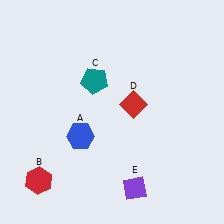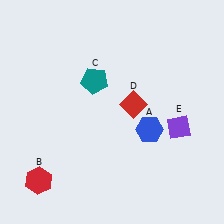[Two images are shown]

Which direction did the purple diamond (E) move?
The purple diamond (E) moved up.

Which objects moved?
The objects that moved are: the blue hexagon (A), the purple diamond (E).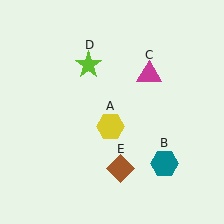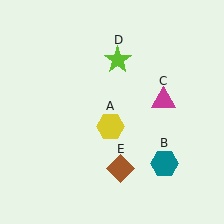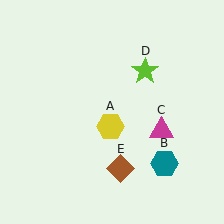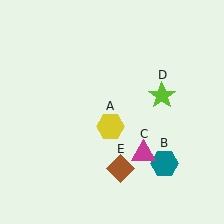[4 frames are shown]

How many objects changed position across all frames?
2 objects changed position: magenta triangle (object C), lime star (object D).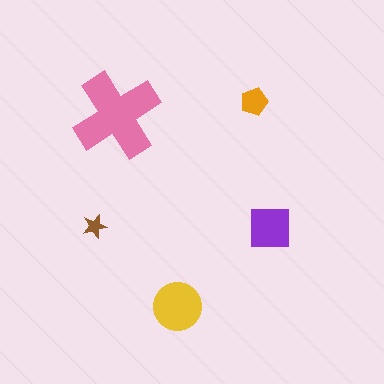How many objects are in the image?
There are 5 objects in the image.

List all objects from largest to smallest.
The pink cross, the yellow circle, the purple square, the orange pentagon, the brown star.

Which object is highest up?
The orange pentagon is topmost.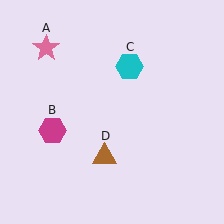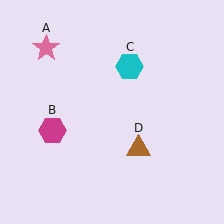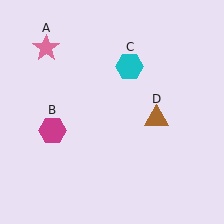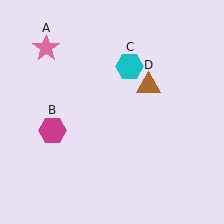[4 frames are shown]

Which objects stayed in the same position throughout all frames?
Pink star (object A) and magenta hexagon (object B) and cyan hexagon (object C) remained stationary.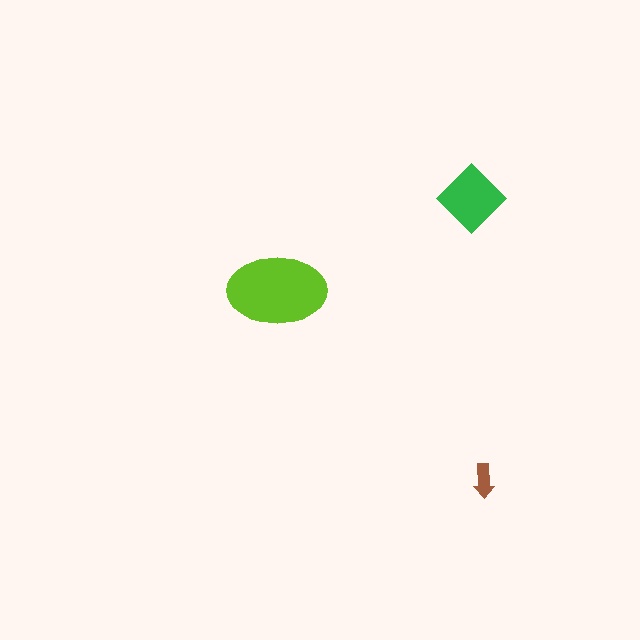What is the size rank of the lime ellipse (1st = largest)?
1st.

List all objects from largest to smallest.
The lime ellipse, the green diamond, the brown arrow.